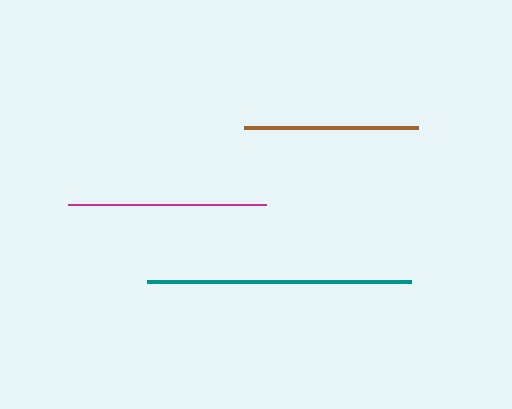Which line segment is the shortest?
The brown line is the shortest at approximately 174 pixels.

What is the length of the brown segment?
The brown segment is approximately 174 pixels long.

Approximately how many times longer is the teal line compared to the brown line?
The teal line is approximately 1.5 times the length of the brown line.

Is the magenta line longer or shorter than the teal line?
The teal line is longer than the magenta line.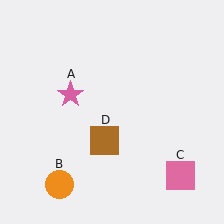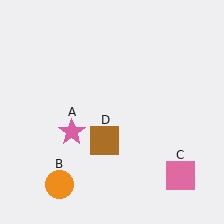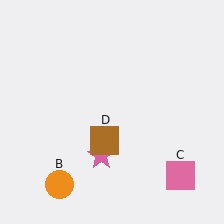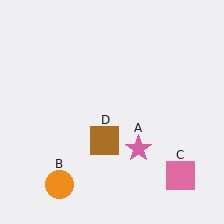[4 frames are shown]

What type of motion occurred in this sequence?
The pink star (object A) rotated counterclockwise around the center of the scene.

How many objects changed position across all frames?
1 object changed position: pink star (object A).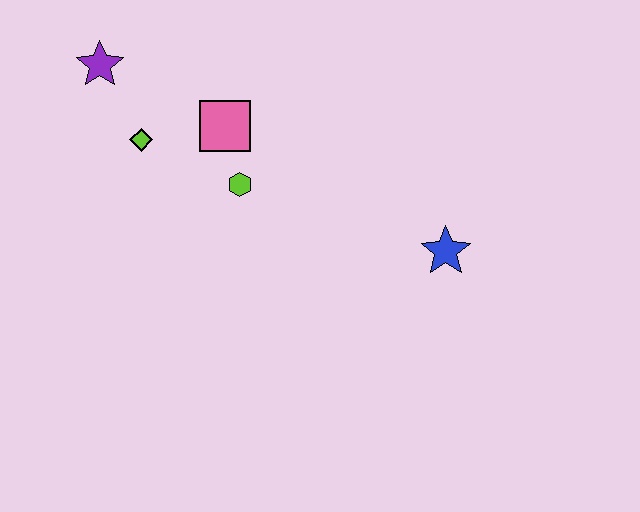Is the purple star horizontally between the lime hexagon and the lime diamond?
No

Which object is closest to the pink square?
The lime hexagon is closest to the pink square.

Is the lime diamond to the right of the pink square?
No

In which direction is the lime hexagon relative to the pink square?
The lime hexagon is below the pink square.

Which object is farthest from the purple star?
The blue star is farthest from the purple star.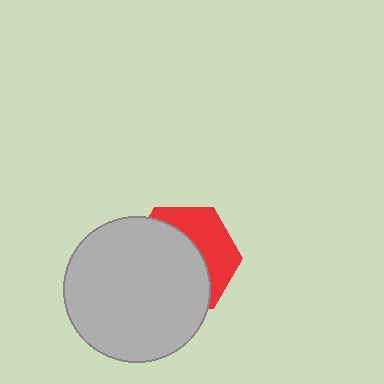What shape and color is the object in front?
The object in front is a light gray circle.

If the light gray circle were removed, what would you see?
You would see the complete red hexagon.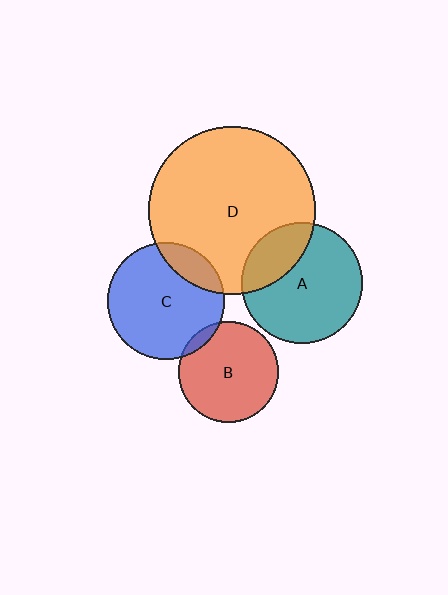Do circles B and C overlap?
Yes.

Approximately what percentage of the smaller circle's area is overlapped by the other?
Approximately 5%.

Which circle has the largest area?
Circle D (orange).